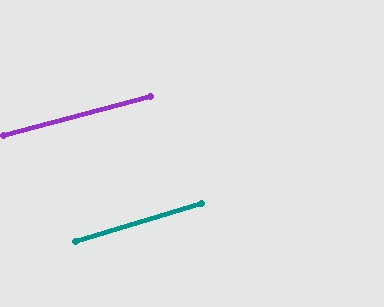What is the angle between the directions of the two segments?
Approximately 2 degrees.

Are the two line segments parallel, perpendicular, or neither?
Parallel — their directions differ by only 1.6°.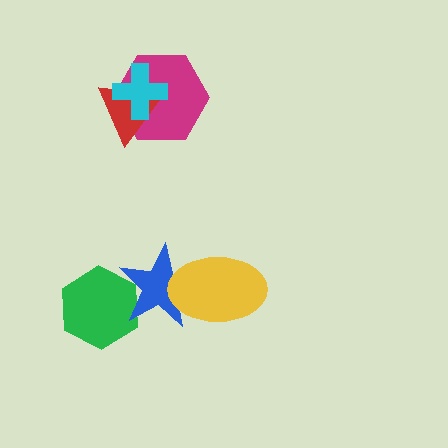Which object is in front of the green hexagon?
The blue star is in front of the green hexagon.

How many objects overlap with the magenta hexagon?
2 objects overlap with the magenta hexagon.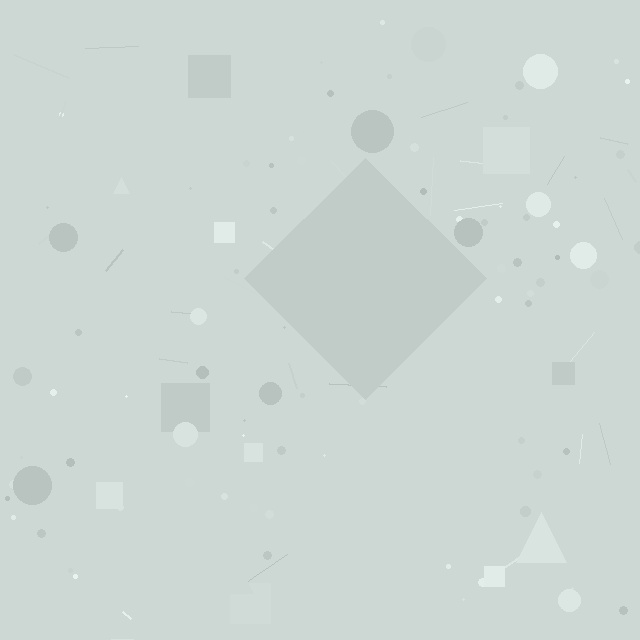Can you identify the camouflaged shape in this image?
The camouflaged shape is a diamond.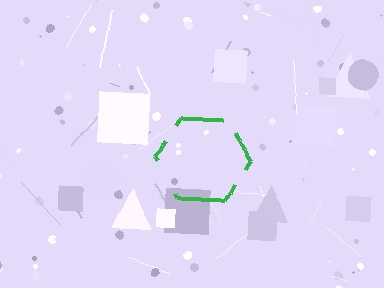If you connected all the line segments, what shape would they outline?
They would outline a hexagon.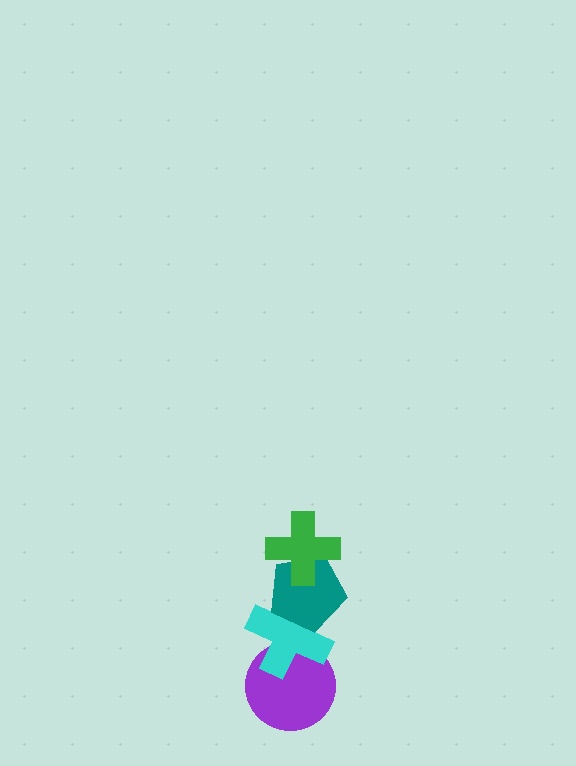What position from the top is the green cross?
The green cross is 1st from the top.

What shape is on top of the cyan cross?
The teal pentagon is on top of the cyan cross.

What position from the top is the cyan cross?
The cyan cross is 3rd from the top.